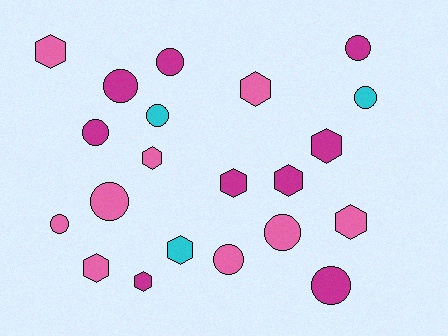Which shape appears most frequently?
Circle, with 11 objects.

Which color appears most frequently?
Pink, with 9 objects.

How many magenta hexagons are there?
There are 4 magenta hexagons.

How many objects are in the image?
There are 21 objects.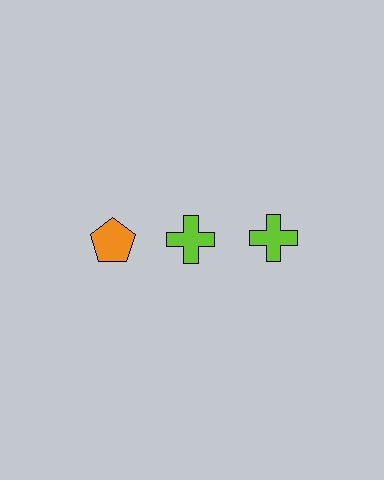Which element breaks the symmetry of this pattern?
The orange pentagon in the top row, leftmost column breaks the symmetry. All other shapes are lime crosses.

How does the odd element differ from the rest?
It differs in both color (orange instead of lime) and shape (pentagon instead of cross).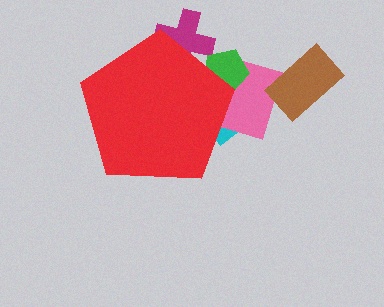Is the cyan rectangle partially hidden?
Yes, the cyan rectangle is partially hidden behind the red pentagon.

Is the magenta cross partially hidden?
Yes, the magenta cross is partially hidden behind the red pentagon.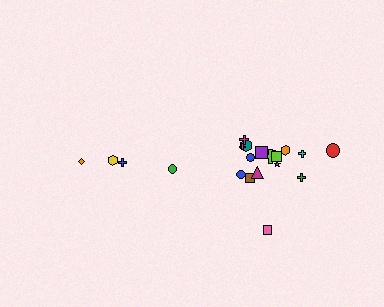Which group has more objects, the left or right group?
The right group.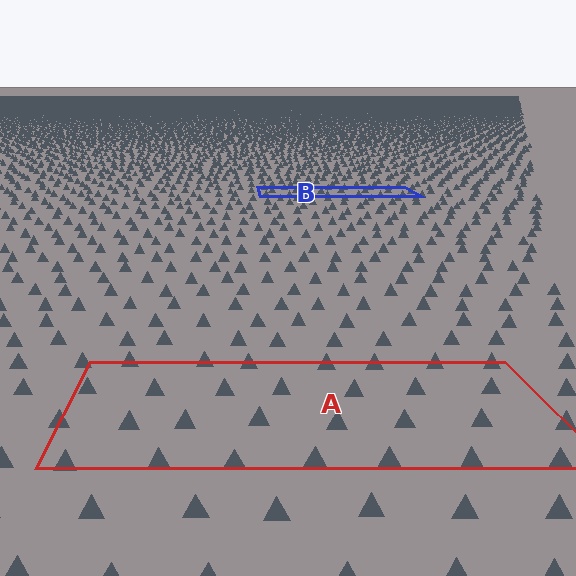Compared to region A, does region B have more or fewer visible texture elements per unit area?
Region B has more texture elements per unit area — they are packed more densely because it is farther away.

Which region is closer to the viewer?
Region A is closer. The texture elements there are larger and more spread out.